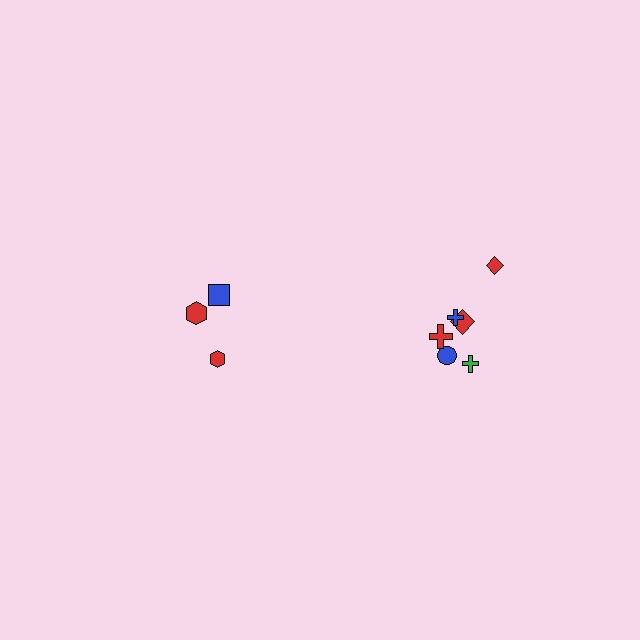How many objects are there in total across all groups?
There are 9 objects.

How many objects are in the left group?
There are 3 objects.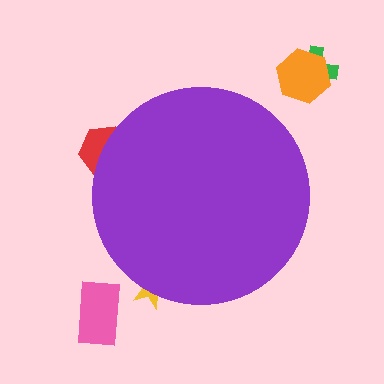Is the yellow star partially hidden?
Yes, the yellow star is partially hidden behind the purple circle.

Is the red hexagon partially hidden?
Yes, the red hexagon is partially hidden behind the purple circle.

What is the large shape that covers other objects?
A purple circle.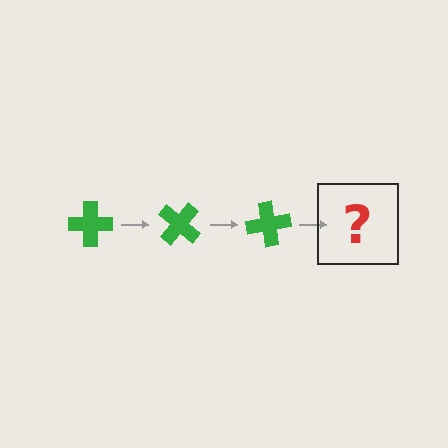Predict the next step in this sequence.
The next step is a green cross rotated 120 degrees.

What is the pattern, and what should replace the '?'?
The pattern is that the cross rotates 40 degrees each step. The '?' should be a green cross rotated 120 degrees.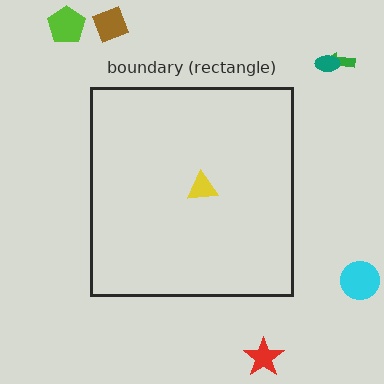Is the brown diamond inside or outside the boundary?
Outside.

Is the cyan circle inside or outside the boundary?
Outside.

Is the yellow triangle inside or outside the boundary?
Inside.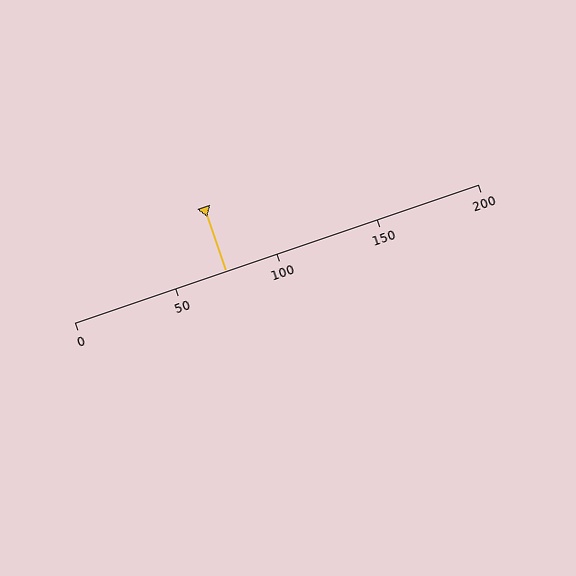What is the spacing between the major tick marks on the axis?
The major ticks are spaced 50 apart.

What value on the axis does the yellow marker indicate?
The marker indicates approximately 75.